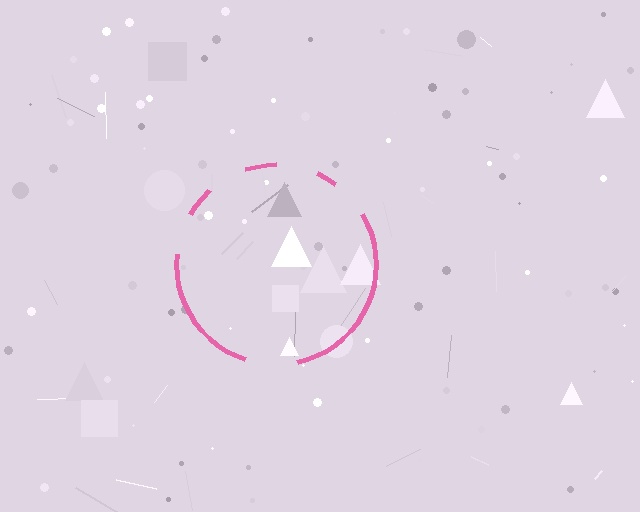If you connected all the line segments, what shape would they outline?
They would outline a circle.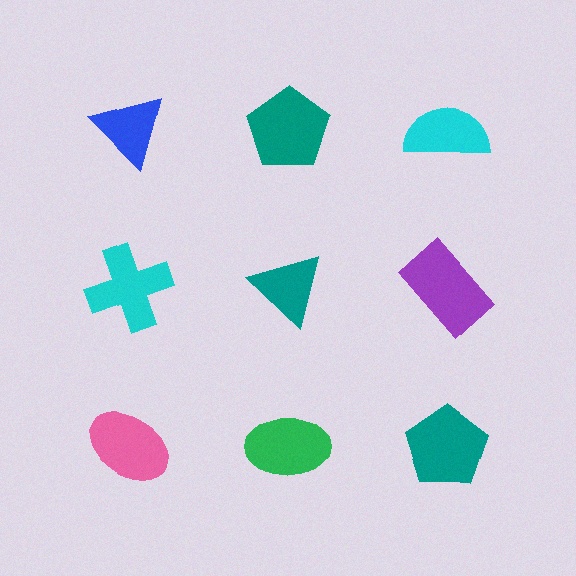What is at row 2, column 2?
A teal triangle.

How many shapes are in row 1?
3 shapes.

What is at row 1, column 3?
A cyan semicircle.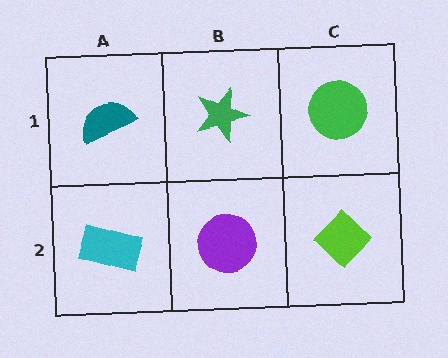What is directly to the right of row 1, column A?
A green star.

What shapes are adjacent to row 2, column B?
A green star (row 1, column B), a cyan rectangle (row 2, column A), a lime diamond (row 2, column C).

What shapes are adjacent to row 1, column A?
A cyan rectangle (row 2, column A), a green star (row 1, column B).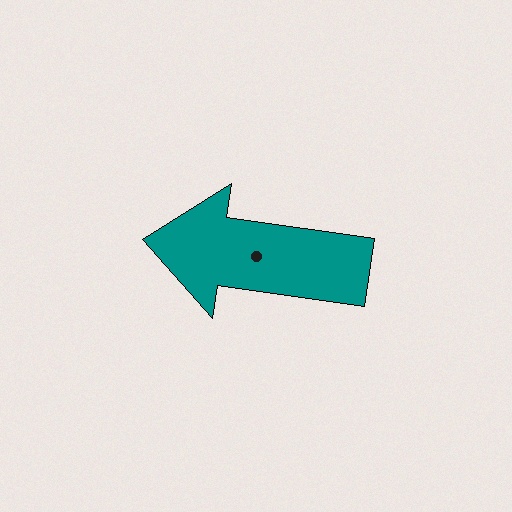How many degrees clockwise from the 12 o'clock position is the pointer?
Approximately 278 degrees.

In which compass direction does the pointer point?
West.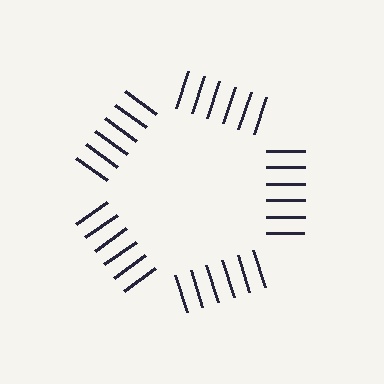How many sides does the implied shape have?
5 sides — the line-ends trace a pentagon.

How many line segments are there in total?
30 — 6 along each of the 5 edges.